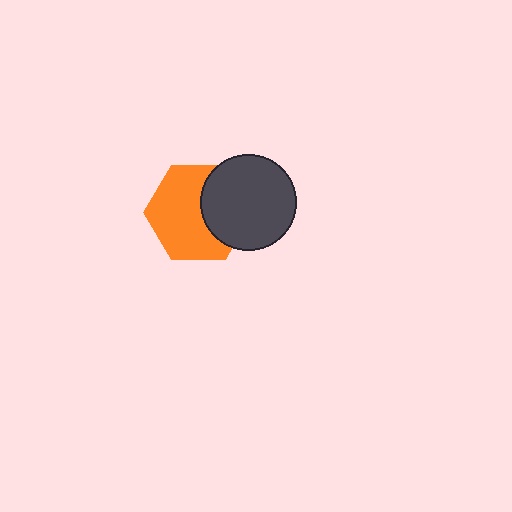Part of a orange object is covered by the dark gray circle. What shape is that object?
It is a hexagon.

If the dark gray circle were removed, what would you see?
You would see the complete orange hexagon.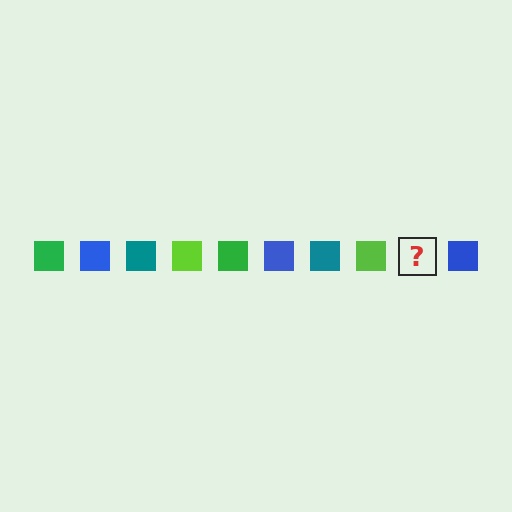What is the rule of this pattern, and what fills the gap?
The rule is that the pattern cycles through green, blue, teal, lime squares. The gap should be filled with a green square.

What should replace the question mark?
The question mark should be replaced with a green square.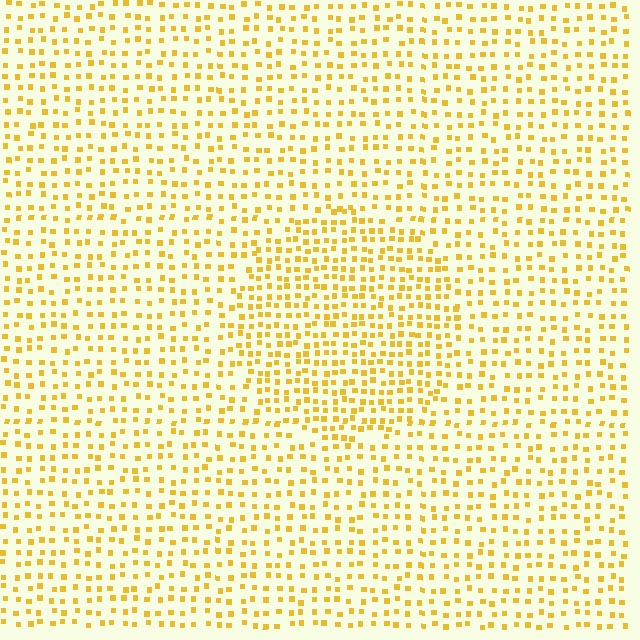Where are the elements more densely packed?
The elements are more densely packed inside the circle boundary.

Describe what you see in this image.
The image contains small yellow elements arranged at two different densities. A circle-shaped region is visible where the elements are more densely packed than the surrounding area.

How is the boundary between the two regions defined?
The boundary is defined by a change in element density (approximately 1.6x ratio). All elements are the same color, size, and shape.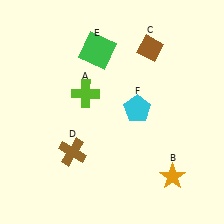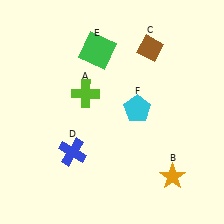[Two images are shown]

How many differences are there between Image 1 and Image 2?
There is 1 difference between the two images.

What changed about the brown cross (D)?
In Image 1, D is brown. In Image 2, it changed to blue.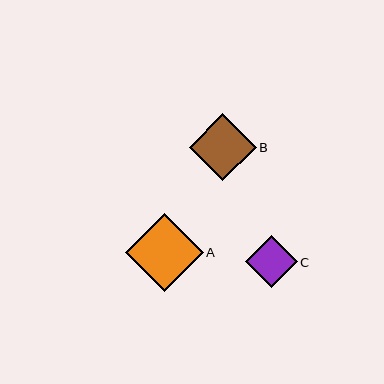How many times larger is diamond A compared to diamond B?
Diamond A is approximately 1.2 times the size of diamond B.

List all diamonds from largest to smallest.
From largest to smallest: A, B, C.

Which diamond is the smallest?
Diamond C is the smallest with a size of approximately 52 pixels.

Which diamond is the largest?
Diamond A is the largest with a size of approximately 78 pixels.